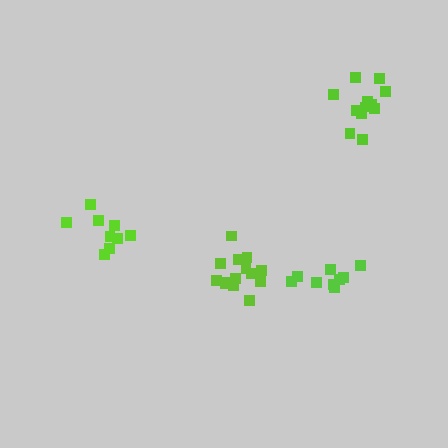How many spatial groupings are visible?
There are 4 spatial groupings.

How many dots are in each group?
Group 1: 9 dots, Group 2: 14 dots, Group 3: 9 dots, Group 4: 12 dots (44 total).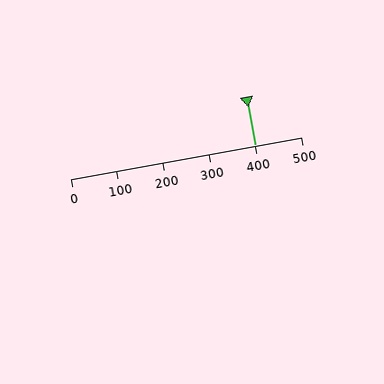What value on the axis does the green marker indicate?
The marker indicates approximately 400.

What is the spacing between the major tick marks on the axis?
The major ticks are spaced 100 apart.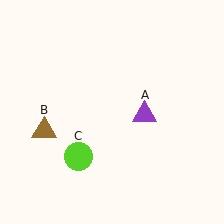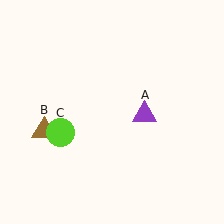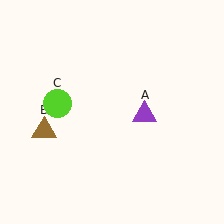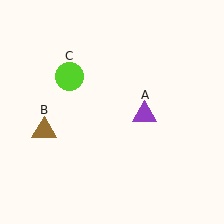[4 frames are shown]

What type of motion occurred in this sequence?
The lime circle (object C) rotated clockwise around the center of the scene.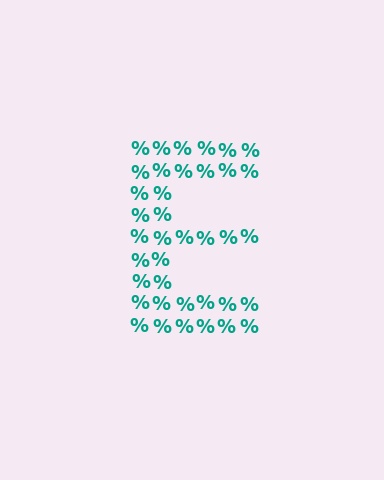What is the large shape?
The large shape is the letter E.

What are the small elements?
The small elements are percent signs.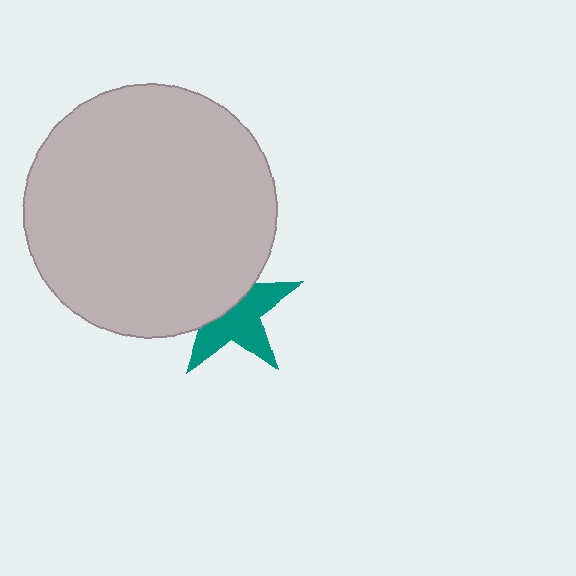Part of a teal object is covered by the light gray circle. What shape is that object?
It is a star.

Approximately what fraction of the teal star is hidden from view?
Roughly 45% of the teal star is hidden behind the light gray circle.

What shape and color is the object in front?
The object in front is a light gray circle.